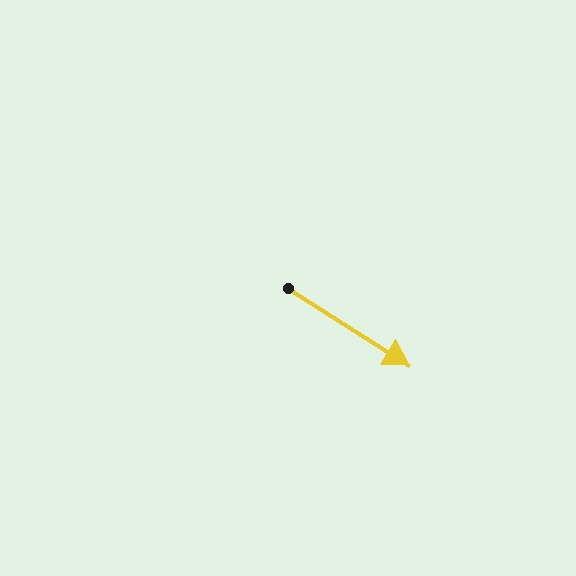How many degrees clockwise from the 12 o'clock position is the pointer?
Approximately 123 degrees.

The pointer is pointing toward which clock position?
Roughly 4 o'clock.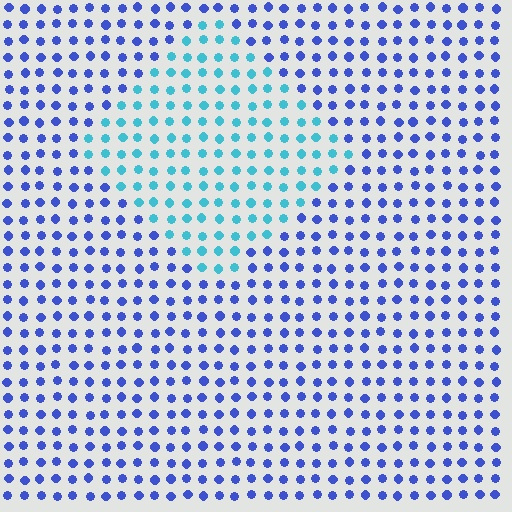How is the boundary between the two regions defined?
The boundary is defined purely by a slight shift in hue (about 45 degrees). Spacing, size, and orientation are identical on both sides.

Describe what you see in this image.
The image is filled with small blue elements in a uniform arrangement. A diamond-shaped region is visible where the elements are tinted to a slightly different hue, forming a subtle color boundary.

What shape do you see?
I see a diamond.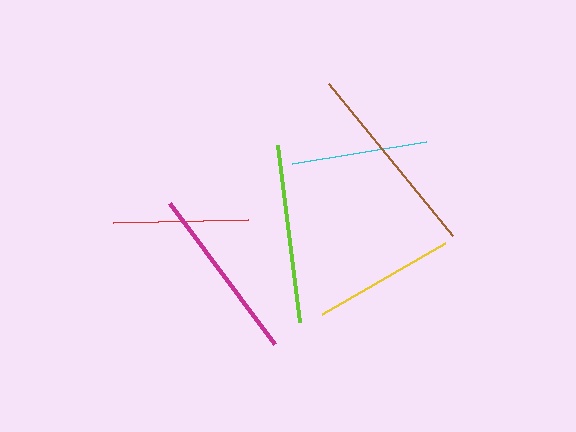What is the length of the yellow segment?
The yellow segment is approximately 142 pixels long.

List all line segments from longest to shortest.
From longest to shortest: brown, lime, magenta, yellow, red, cyan.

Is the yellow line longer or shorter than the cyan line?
The yellow line is longer than the cyan line.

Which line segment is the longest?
The brown line is the longest at approximately 196 pixels.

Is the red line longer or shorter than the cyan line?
The red line is longer than the cyan line.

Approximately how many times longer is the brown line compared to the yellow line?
The brown line is approximately 1.4 times the length of the yellow line.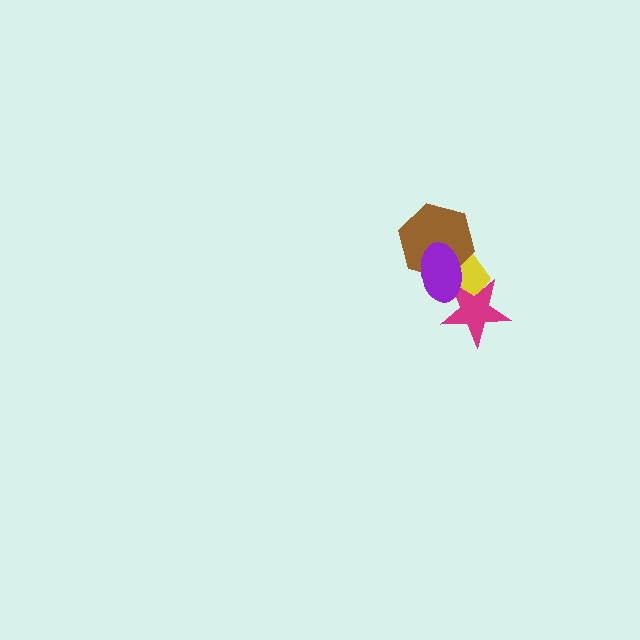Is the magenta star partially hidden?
Yes, it is partially covered by another shape.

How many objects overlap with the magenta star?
2 objects overlap with the magenta star.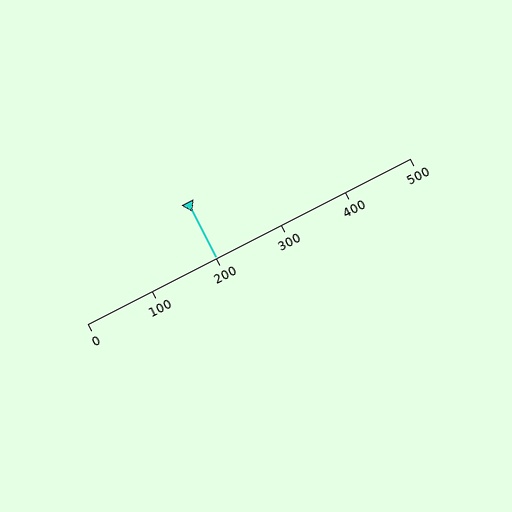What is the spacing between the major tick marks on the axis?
The major ticks are spaced 100 apart.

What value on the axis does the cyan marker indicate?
The marker indicates approximately 200.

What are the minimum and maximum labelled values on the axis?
The axis runs from 0 to 500.